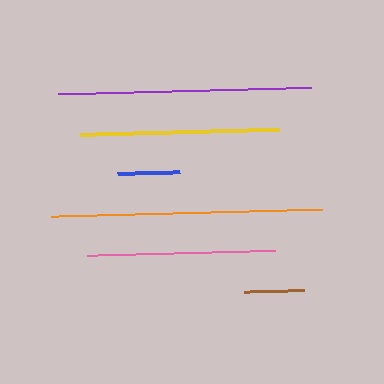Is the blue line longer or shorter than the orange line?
The orange line is longer than the blue line.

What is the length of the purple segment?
The purple segment is approximately 253 pixels long.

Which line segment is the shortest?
The brown line is the shortest at approximately 60 pixels.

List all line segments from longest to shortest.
From longest to shortest: orange, purple, yellow, pink, blue, brown.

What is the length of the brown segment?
The brown segment is approximately 60 pixels long.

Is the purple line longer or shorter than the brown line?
The purple line is longer than the brown line.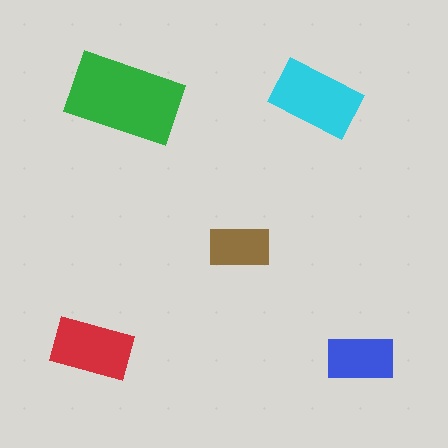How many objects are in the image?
There are 5 objects in the image.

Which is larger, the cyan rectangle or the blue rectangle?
The cyan one.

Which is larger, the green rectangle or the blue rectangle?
The green one.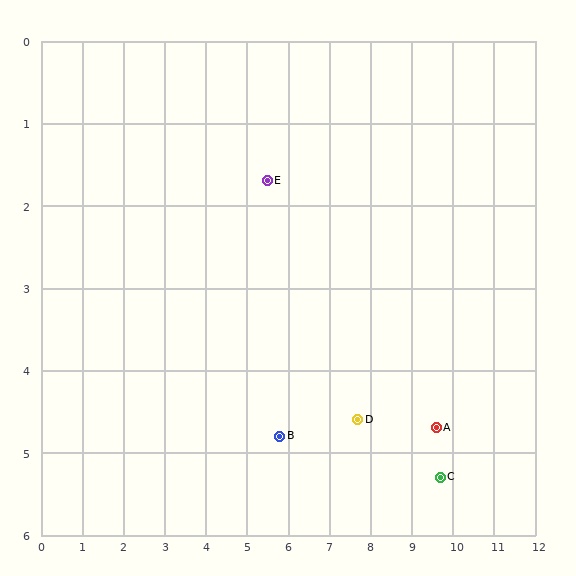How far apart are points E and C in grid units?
Points E and C are about 5.5 grid units apart.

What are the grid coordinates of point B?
Point B is at approximately (5.8, 4.8).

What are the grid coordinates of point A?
Point A is at approximately (9.6, 4.7).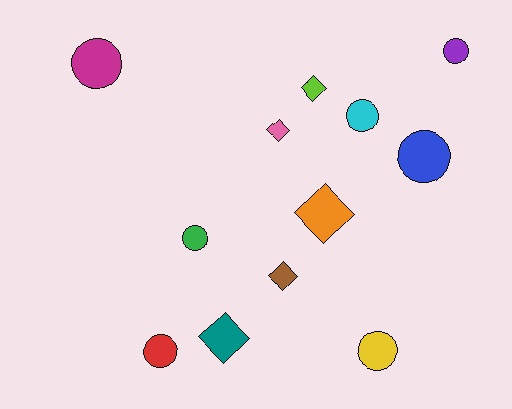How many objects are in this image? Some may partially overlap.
There are 12 objects.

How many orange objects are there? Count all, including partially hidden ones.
There is 1 orange object.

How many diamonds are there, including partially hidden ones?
There are 5 diamonds.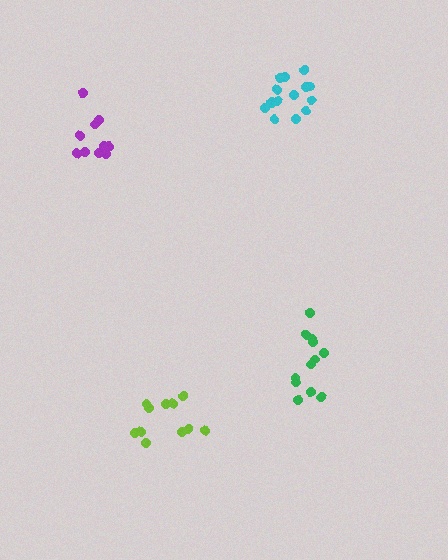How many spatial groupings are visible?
There are 4 spatial groupings.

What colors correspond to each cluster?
The clusters are colored: lime, purple, green, cyan.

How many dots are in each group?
Group 1: 11 dots, Group 2: 10 dots, Group 3: 12 dots, Group 4: 15 dots (48 total).